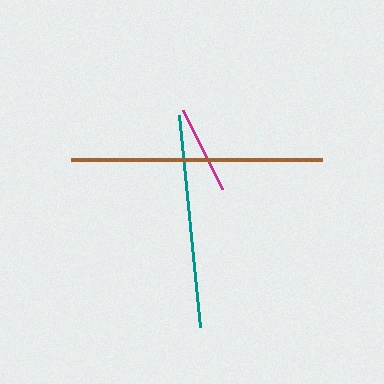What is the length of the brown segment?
The brown segment is approximately 251 pixels long.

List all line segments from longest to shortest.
From longest to shortest: brown, teal, magenta.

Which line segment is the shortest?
The magenta line is the shortest at approximately 88 pixels.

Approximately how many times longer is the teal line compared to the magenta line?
The teal line is approximately 2.4 times the length of the magenta line.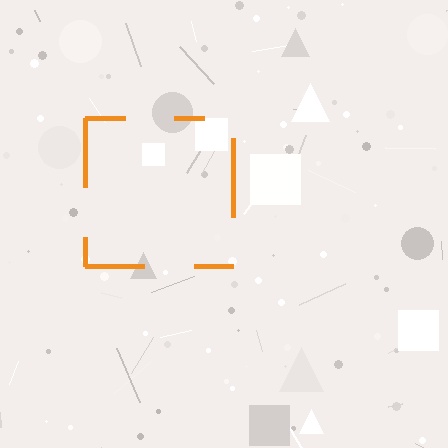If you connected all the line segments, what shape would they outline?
They would outline a square.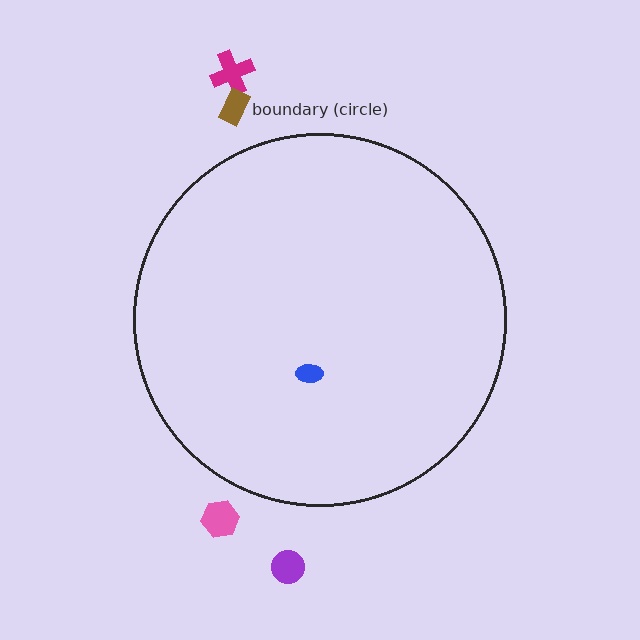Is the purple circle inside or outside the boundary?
Outside.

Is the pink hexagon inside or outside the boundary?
Outside.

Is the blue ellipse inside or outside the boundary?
Inside.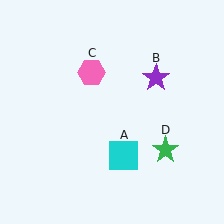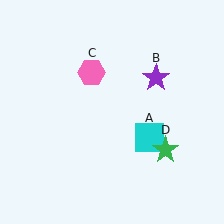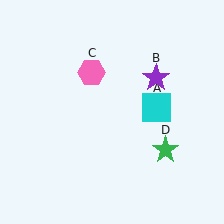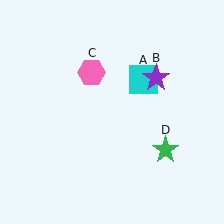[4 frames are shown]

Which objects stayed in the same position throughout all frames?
Purple star (object B) and pink hexagon (object C) and green star (object D) remained stationary.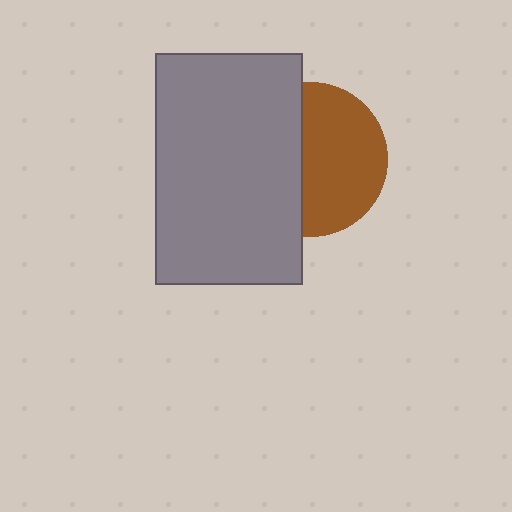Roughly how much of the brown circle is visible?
About half of it is visible (roughly 56%).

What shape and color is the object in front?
The object in front is a gray rectangle.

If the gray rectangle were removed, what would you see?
You would see the complete brown circle.